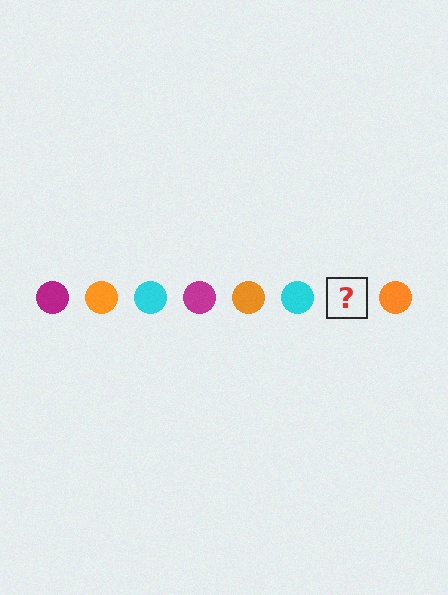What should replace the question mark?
The question mark should be replaced with a magenta circle.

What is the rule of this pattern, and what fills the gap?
The rule is that the pattern cycles through magenta, orange, cyan circles. The gap should be filled with a magenta circle.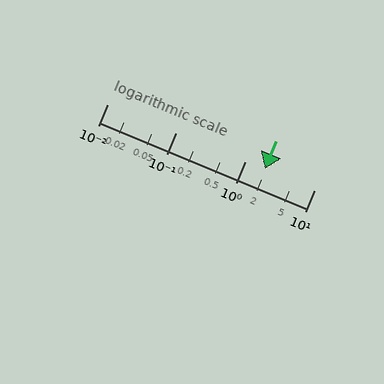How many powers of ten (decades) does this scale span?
The scale spans 3 decades, from 0.01 to 10.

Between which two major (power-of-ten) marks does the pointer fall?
The pointer is between 1 and 10.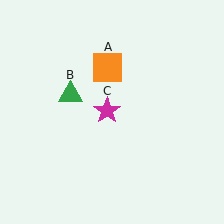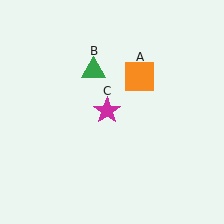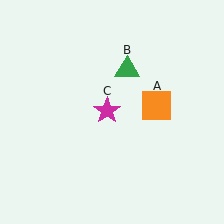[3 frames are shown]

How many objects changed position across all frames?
2 objects changed position: orange square (object A), green triangle (object B).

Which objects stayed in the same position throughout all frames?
Magenta star (object C) remained stationary.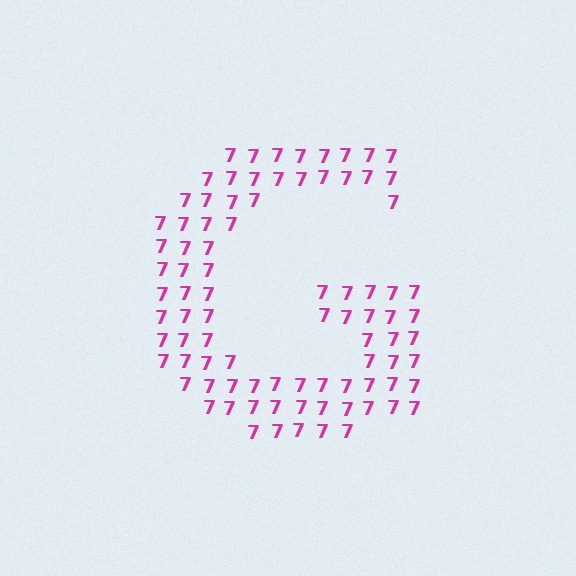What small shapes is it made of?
It is made of small digit 7's.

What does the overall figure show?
The overall figure shows the letter G.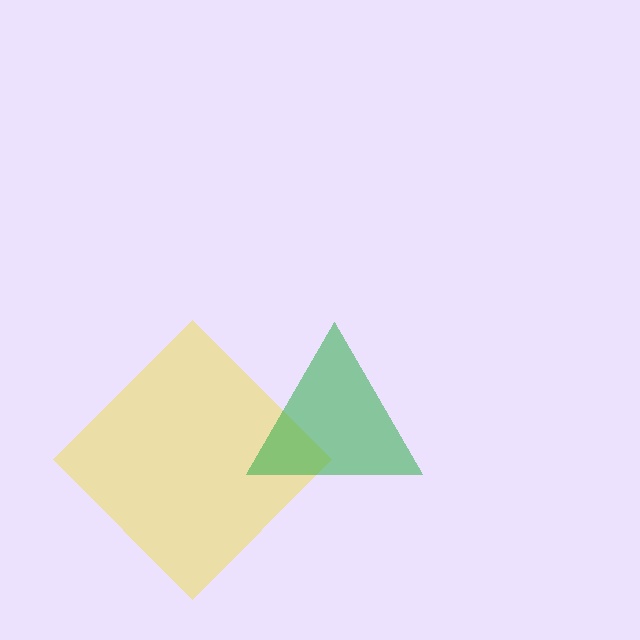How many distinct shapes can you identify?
There are 2 distinct shapes: a yellow diamond, a green triangle.